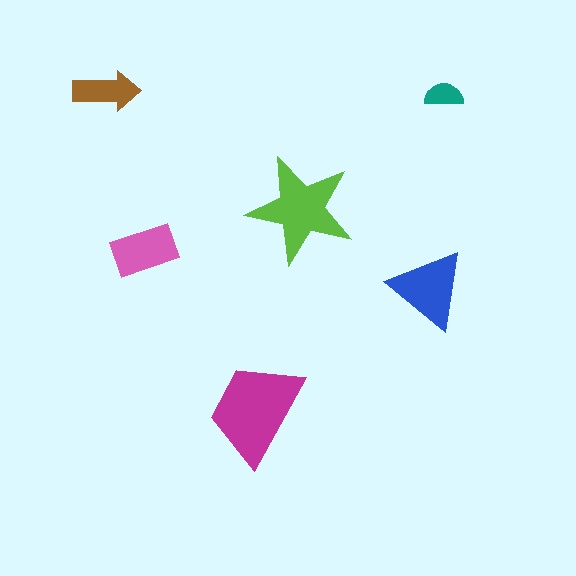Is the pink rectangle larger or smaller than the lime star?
Smaller.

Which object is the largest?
The magenta trapezoid.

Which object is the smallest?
The teal semicircle.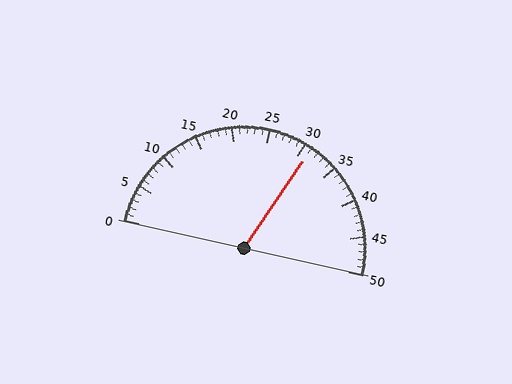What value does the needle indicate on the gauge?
The needle indicates approximately 31.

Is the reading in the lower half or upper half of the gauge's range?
The reading is in the upper half of the range (0 to 50).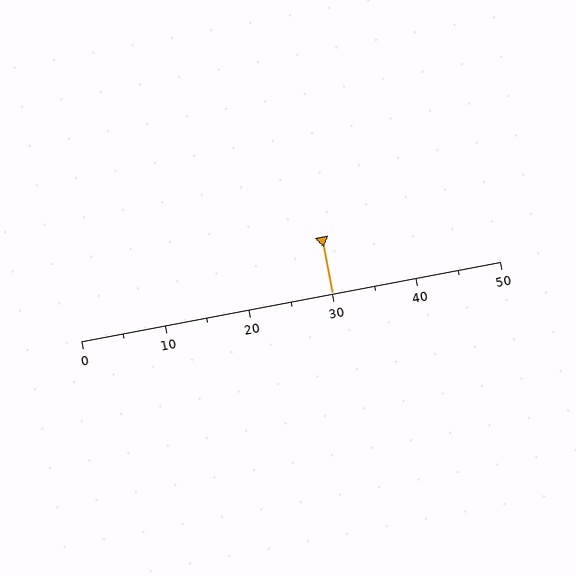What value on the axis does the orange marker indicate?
The marker indicates approximately 30.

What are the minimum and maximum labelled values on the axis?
The axis runs from 0 to 50.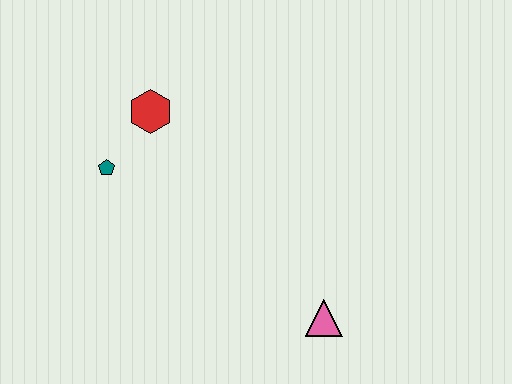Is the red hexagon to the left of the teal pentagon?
No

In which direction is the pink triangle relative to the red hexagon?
The pink triangle is below the red hexagon.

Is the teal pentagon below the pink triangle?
No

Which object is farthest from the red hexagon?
The pink triangle is farthest from the red hexagon.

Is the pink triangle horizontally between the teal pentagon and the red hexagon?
No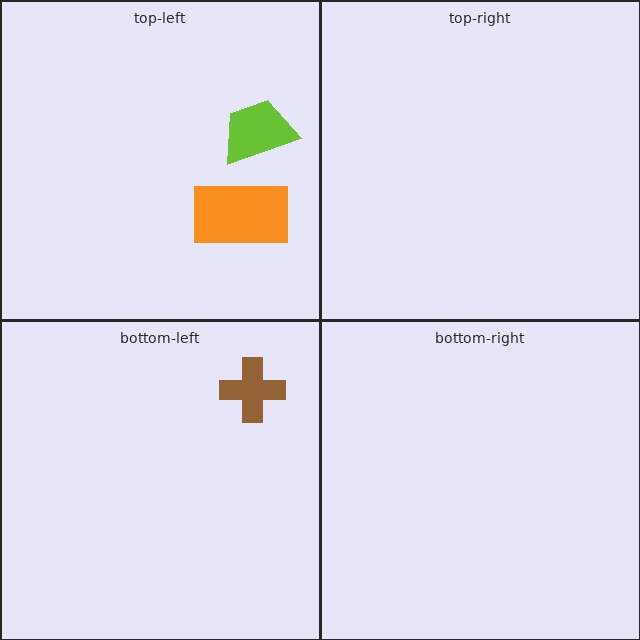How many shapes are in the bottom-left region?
1.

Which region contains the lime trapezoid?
The top-left region.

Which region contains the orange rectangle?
The top-left region.